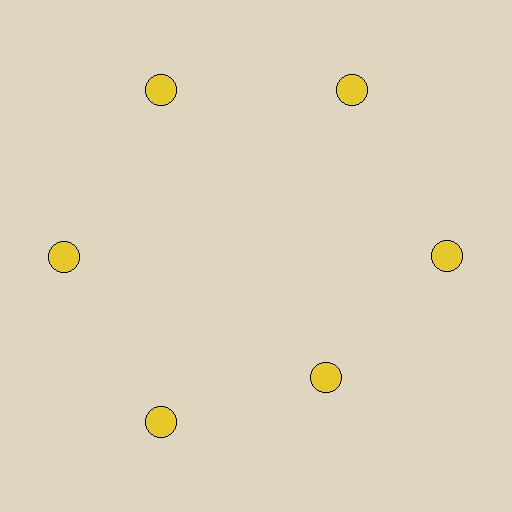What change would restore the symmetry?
The symmetry would be restored by moving it outward, back onto the ring so that all 6 circles sit at equal angles and equal distance from the center.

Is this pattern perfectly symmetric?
No. The 6 yellow circles are arranged in a ring, but one element near the 5 o'clock position is pulled inward toward the center, breaking the 6-fold rotational symmetry.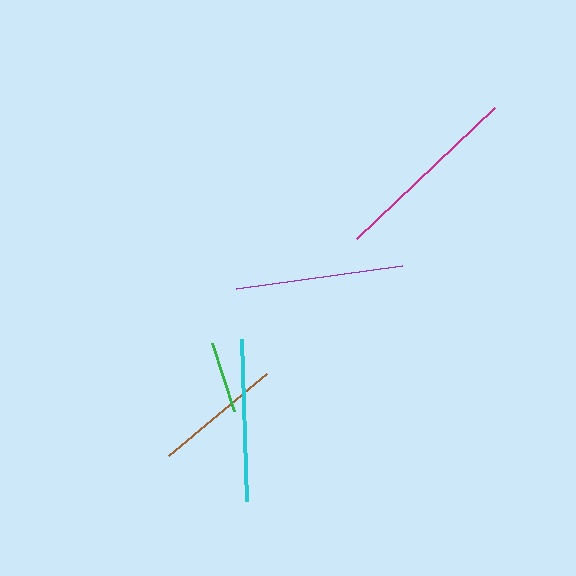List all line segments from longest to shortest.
From longest to shortest: magenta, purple, cyan, brown, green.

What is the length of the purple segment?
The purple segment is approximately 167 pixels long.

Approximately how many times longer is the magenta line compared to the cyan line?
The magenta line is approximately 1.2 times the length of the cyan line.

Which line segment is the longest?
The magenta line is the longest at approximately 190 pixels.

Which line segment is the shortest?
The green line is the shortest at approximately 71 pixels.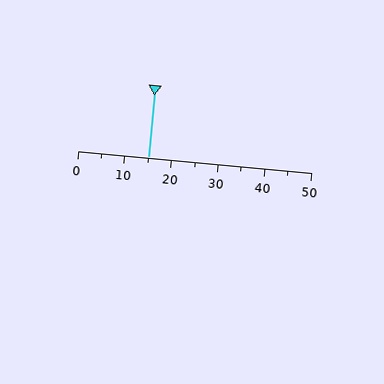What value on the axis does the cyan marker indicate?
The marker indicates approximately 15.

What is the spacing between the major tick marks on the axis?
The major ticks are spaced 10 apart.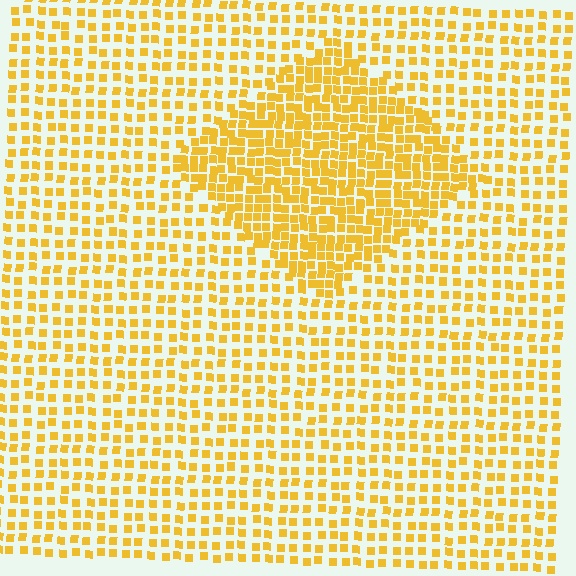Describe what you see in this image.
The image contains small yellow elements arranged at two different densities. A diamond-shaped region is visible where the elements are more densely packed than the surrounding area.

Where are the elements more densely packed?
The elements are more densely packed inside the diamond boundary.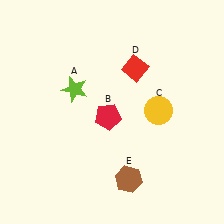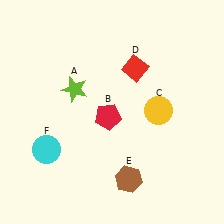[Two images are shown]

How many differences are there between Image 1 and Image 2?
There is 1 difference between the two images.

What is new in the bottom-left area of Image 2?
A cyan circle (F) was added in the bottom-left area of Image 2.